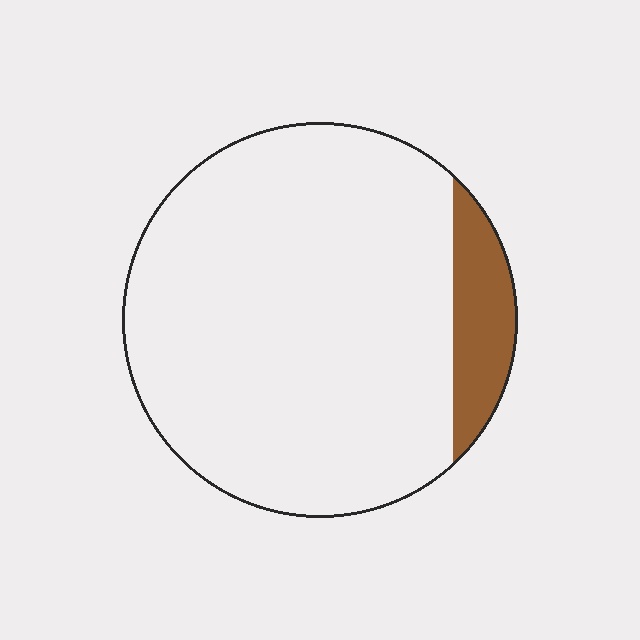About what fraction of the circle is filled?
About one tenth (1/10).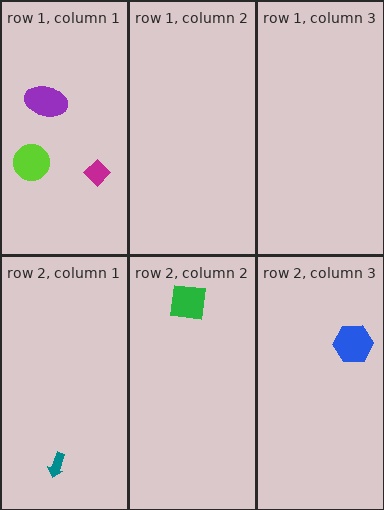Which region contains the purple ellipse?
The row 1, column 1 region.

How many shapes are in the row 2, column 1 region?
1.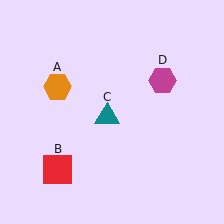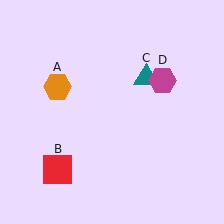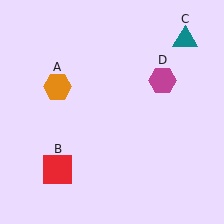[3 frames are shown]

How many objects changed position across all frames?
1 object changed position: teal triangle (object C).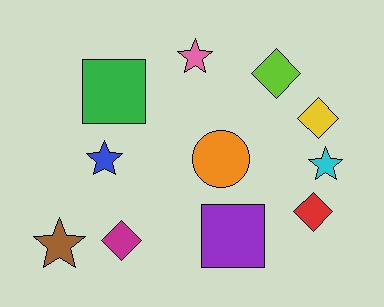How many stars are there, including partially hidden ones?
There are 4 stars.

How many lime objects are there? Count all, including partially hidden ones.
There is 1 lime object.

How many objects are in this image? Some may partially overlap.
There are 11 objects.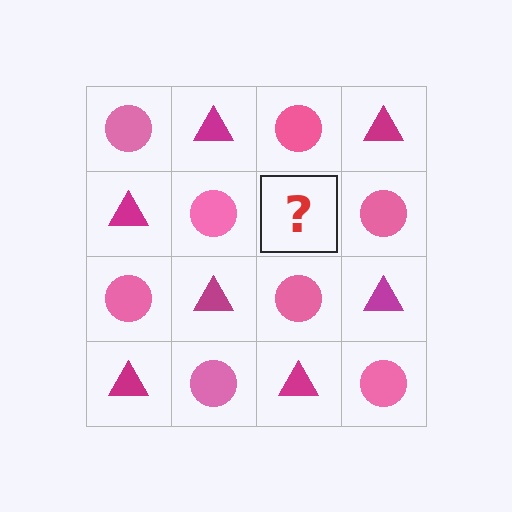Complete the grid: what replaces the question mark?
The question mark should be replaced with a magenta triangle.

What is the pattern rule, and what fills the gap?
The rule is that it alternates pink circle and magenta triangle in a checkerboard pattern. The gap should be filled with a magenta triangle.